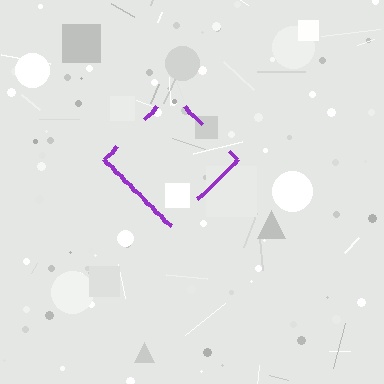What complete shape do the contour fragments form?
The contour fragments form a diamond.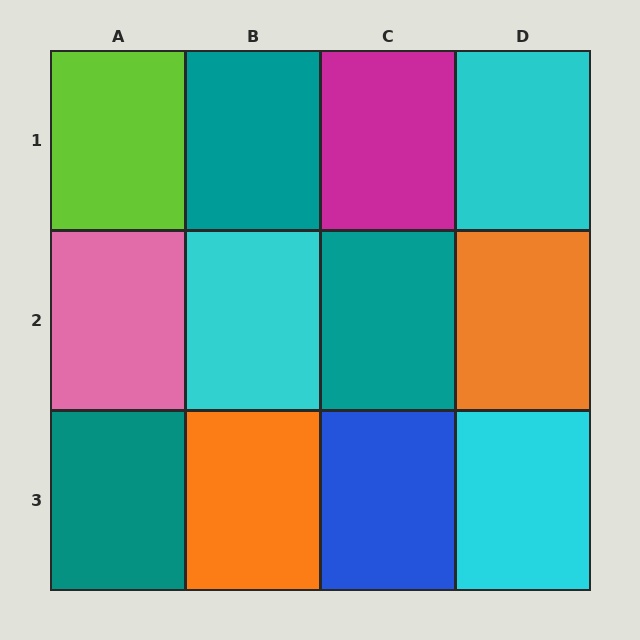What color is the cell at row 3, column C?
Blue.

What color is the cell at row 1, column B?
Teal.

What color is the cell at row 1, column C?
Magenta.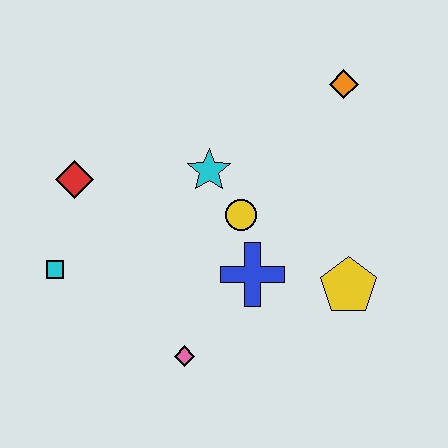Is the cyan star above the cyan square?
Yes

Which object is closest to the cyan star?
The yellow circle is closest to the cyan star.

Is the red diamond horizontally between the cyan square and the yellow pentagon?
Yes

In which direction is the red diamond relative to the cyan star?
The red diamond is to the left of the cyan star.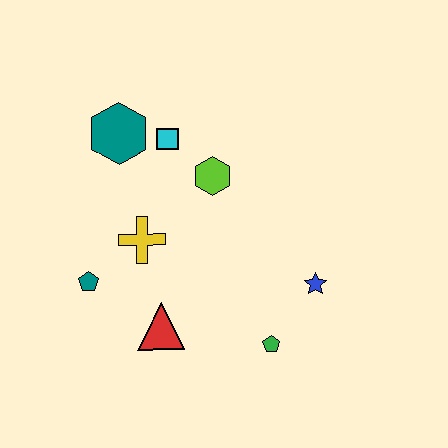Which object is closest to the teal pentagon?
The yellow cross is closest to the teal pentagon.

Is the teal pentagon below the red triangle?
No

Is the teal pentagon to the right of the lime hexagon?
No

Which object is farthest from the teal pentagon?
The blue star is farthest from the teal pentagon.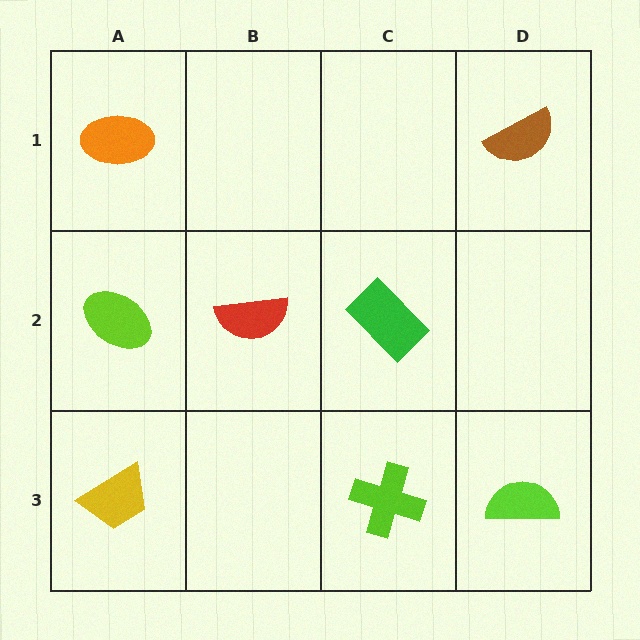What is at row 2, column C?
A green rectangle.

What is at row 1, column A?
An orange ellipse.